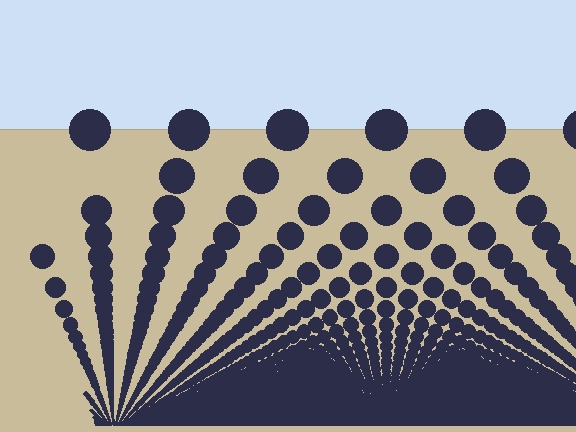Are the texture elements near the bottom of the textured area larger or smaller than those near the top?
Smaller. The gradient is inverted — elements near the bottom are smaller and denser.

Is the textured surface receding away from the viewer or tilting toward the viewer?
The surface appears to tilt toward the viewer. Texture elements get larger and sparser toward the top.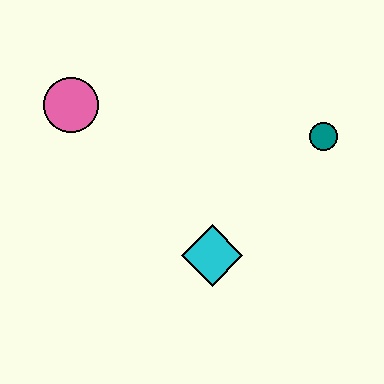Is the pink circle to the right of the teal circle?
No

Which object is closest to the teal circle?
The cyan diamond is closest to the teal circle.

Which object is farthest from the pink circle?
The teal circle is farthest from the pink circle.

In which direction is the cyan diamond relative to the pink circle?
The cyan diamond is below the pink circle.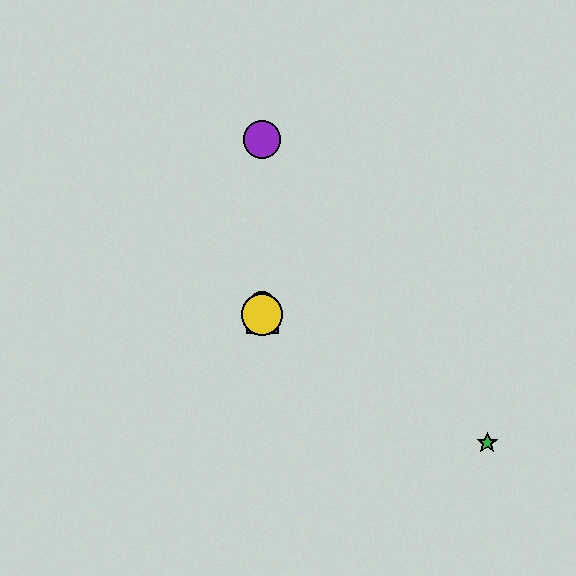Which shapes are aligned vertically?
The red circle, the blue square, the yellow circle, the purple circle are aligned vertically.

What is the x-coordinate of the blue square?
The blue square is at x≈262.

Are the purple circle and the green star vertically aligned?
No, the purple circle is at x≈262 and the green star is at x≈487.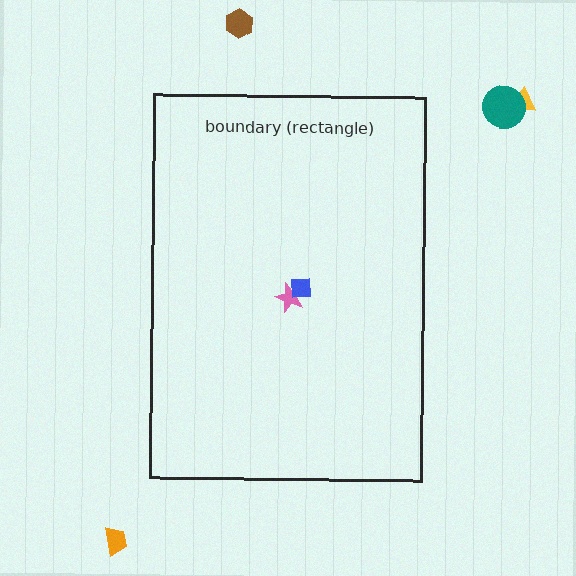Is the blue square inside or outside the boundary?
Inside.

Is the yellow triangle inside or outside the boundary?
Outside.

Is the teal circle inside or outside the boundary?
Outside.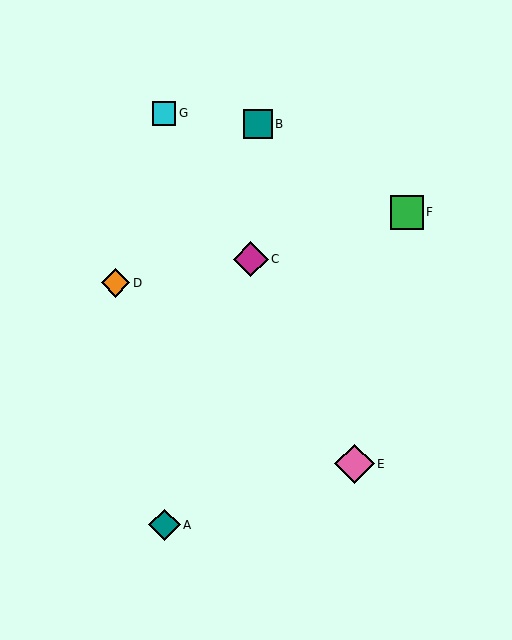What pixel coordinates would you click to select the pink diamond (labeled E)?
Click at (355, 464) to select the pink diamond E.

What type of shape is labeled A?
Shape A is a teal diamond.